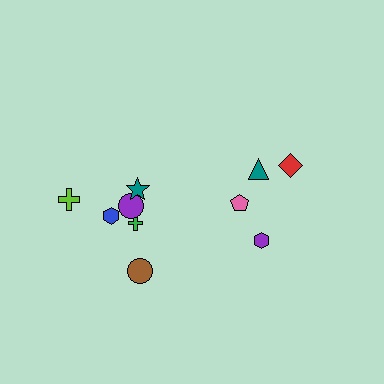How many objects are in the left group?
There are 6 objects.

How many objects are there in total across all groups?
There are 10 objects.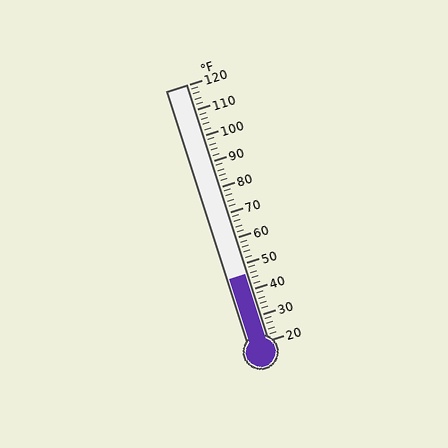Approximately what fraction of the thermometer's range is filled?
The thermometer is filled to approximately 25% of its range.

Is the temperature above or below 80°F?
The temperature is below 80°F.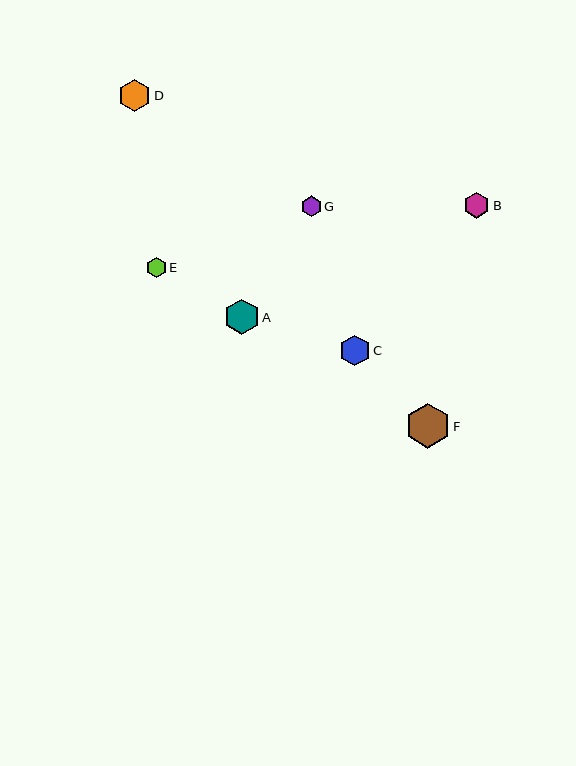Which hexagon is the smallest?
Hexagon G is the smallest with a size of approximately 20 pixels.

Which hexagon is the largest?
Hexagon F is the largest with a size of approximately 45 pixels.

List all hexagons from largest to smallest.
From largest to smallest: F, A, D, C, B, E, G.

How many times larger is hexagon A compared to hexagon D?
Hexagon A is approximately 1.1 times the size of hexagon D.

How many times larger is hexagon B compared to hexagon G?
Hexagon B is approximately 1.3 times the size of hexagon G.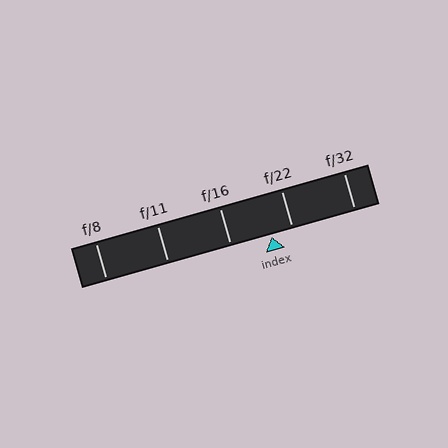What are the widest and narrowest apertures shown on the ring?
The widest aperture shown is f/8 and the narrowest is f/32.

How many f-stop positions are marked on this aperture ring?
There are 5 f-stop positions marked.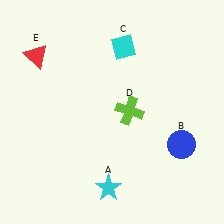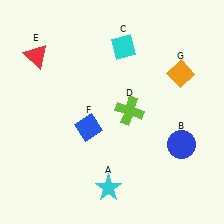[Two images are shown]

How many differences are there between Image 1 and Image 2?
There are 2 differences between the two images.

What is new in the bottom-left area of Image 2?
A blue diamond (F) was added in the bottom-left area of Image 2.